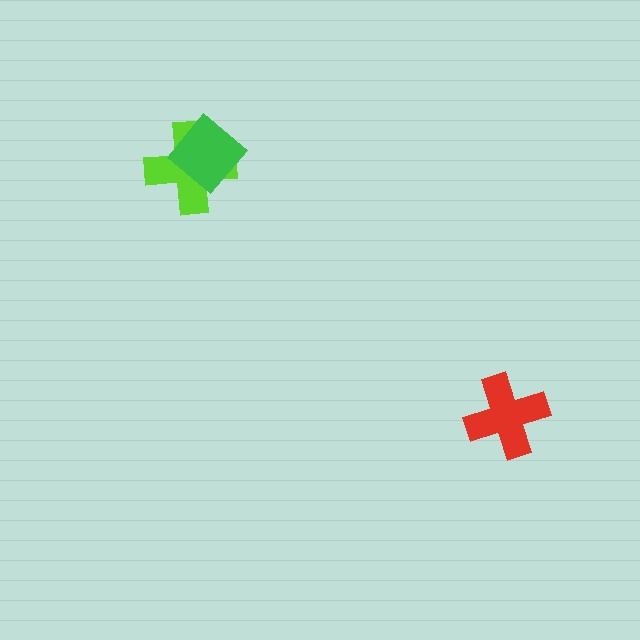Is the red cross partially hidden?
No, no other shape covers it.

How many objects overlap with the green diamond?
1 object overlaps with the green diamond.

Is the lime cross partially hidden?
Yes, it is partially covered by another shape.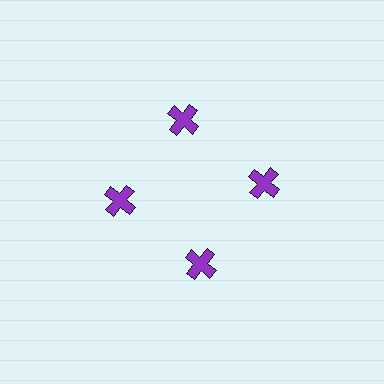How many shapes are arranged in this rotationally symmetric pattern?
There are 4 shapes, arranged in 4 groups of 1.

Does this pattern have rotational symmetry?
Yes, this pattern has 4-fold rotational symmetry. It looks the same after rotating 90 degrees around the center.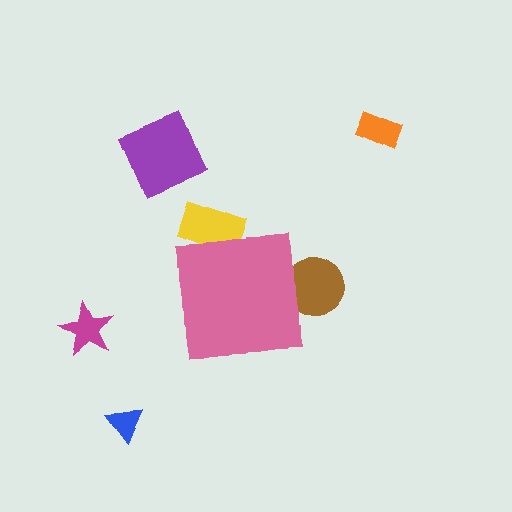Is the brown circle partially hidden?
Yes, the brown circle is partially hidden behind the pink square.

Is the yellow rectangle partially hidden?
Yes, the yellow rectangle is partially hidden behind the pink square.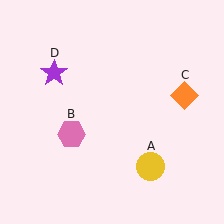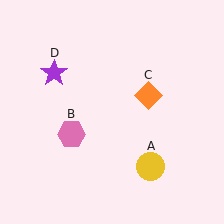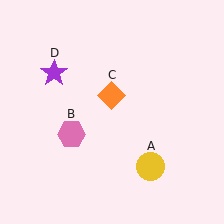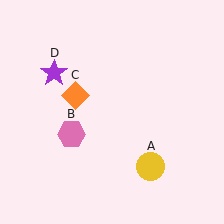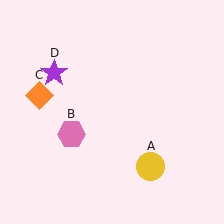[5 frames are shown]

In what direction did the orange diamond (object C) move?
The orange diamond (object C) moved left.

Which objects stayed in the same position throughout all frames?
Yellow circle (object A) and pink hexagon (object B) and purple star (object D) remained stationary.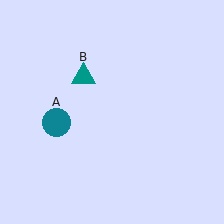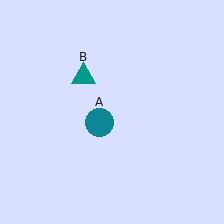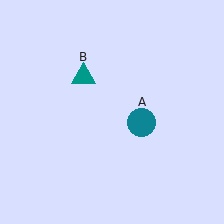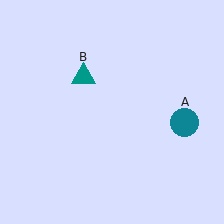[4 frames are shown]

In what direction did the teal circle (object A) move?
The teal circle (object A) moved right.